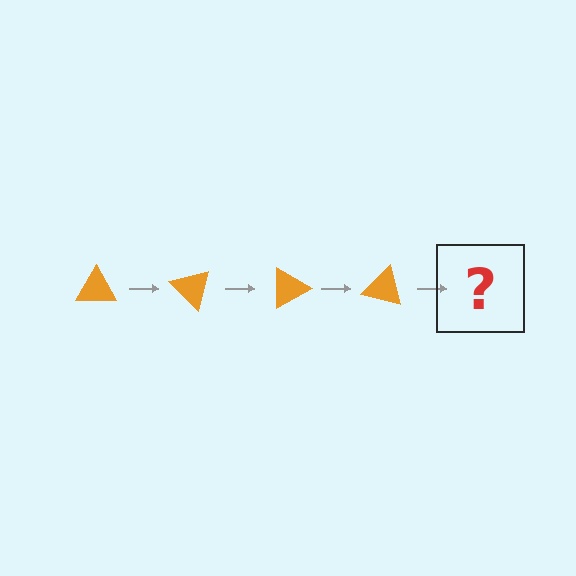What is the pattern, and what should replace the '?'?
The pattern is that the triangle rotates 45 degrees each step. The '?' should be an orange triangle rotated 180 degrees.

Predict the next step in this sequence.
The next step is an orange triangle rotated 180 degrees.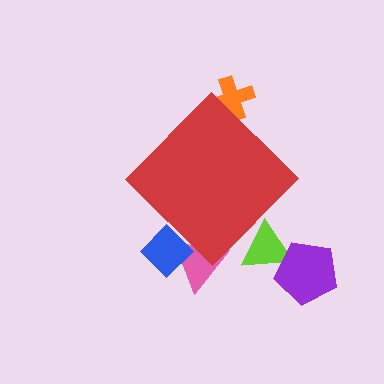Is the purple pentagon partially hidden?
No, the purple pentagon is fully visible.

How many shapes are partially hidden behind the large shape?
4 shapes are partially hidden.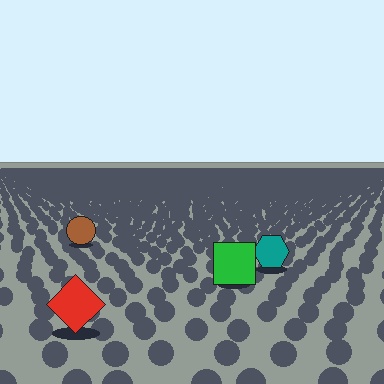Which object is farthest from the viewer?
The brown circle is farthest from the viewer. It appears smaller and the ground texture around it is denser.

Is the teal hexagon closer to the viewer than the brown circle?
Yes. The teal hexagon is closer — you can tell from the texture gradient: the ground texture is coarser near it.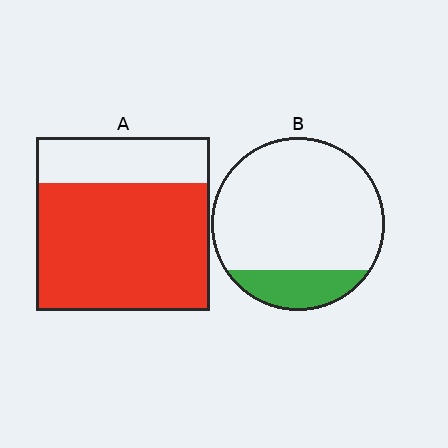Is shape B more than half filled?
No.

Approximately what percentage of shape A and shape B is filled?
A is approximately 75% and B is approximately 20%.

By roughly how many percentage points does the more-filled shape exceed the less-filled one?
By roughly 55 percentage points (A over B).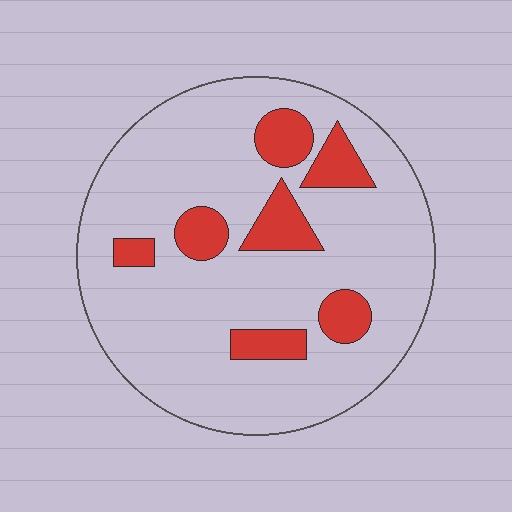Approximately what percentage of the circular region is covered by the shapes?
Approximately 15%.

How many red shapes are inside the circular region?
7.